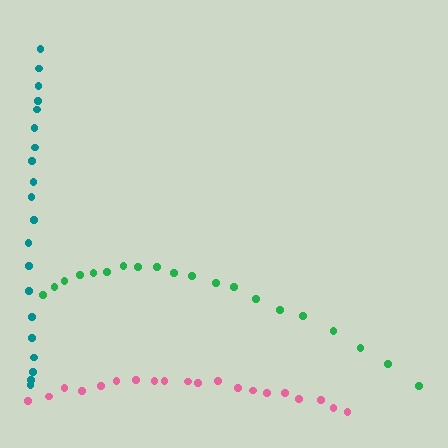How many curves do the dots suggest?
There are 3 distinct paths.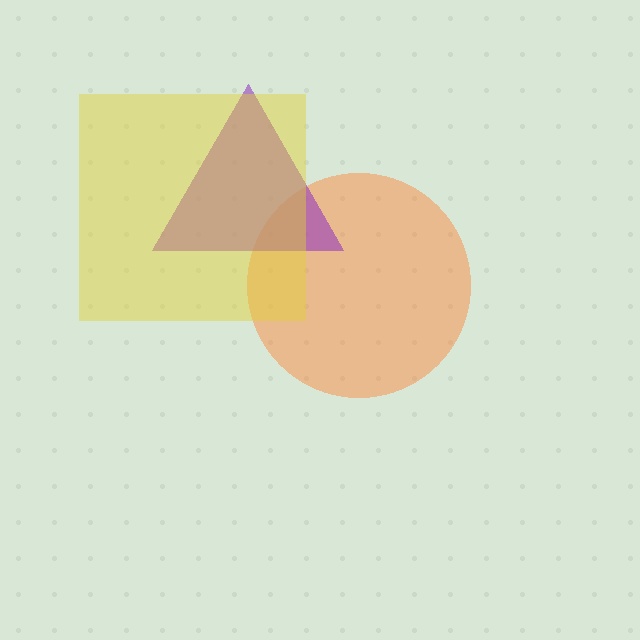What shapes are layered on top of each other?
The layered shapes are: an orange circle, a purple triangle, a yellow square.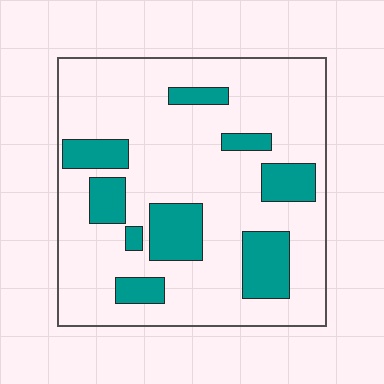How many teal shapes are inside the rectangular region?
9.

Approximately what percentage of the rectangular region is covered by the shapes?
Approximately 20%.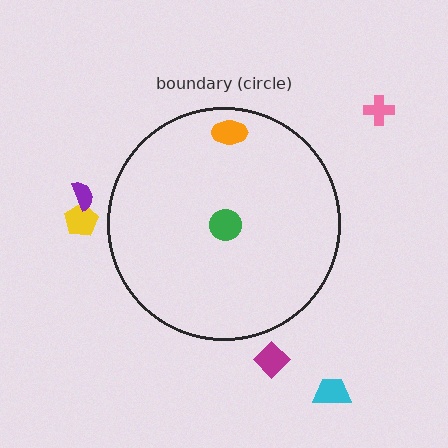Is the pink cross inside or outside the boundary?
Outside.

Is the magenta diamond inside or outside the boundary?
Outside.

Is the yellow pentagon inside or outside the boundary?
Outside.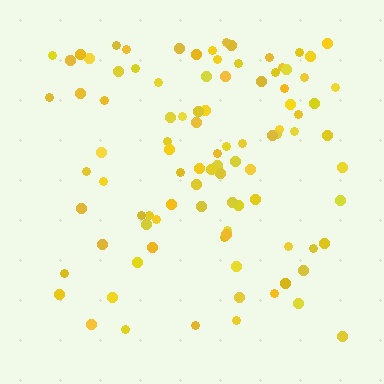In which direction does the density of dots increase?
From bottom to top, with the top side densest.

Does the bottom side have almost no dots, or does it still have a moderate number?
Still a moderate number, just noticeably fewer than the top.